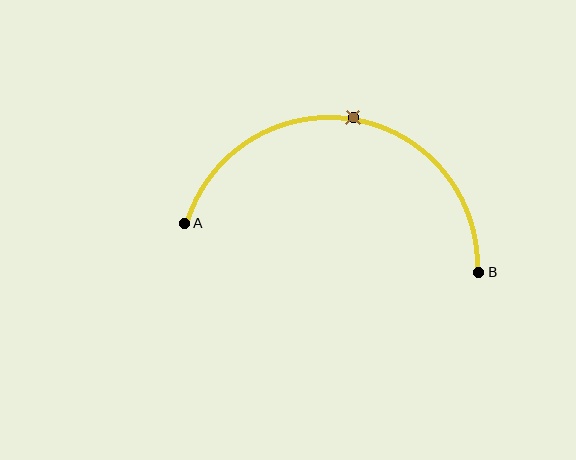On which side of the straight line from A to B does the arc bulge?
The arc bulges above the straight line connecting A and B.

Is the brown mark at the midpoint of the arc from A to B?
Yes. The brown mark lies on the arc at equal arc-length from both A and B — it is the arc midpoint.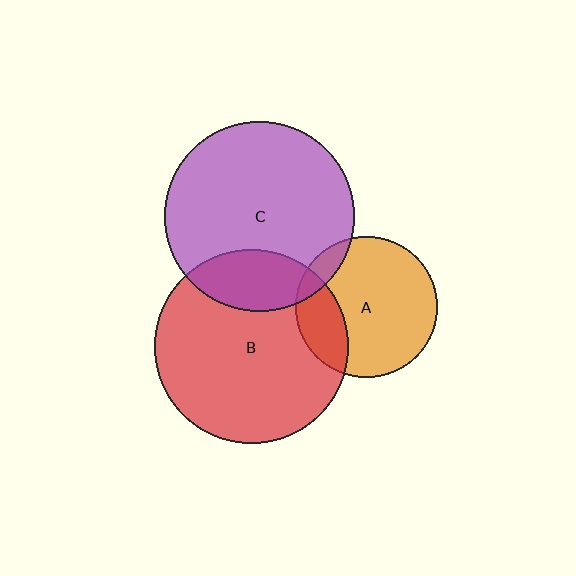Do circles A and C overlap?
Yes.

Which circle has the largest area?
Circle B (red).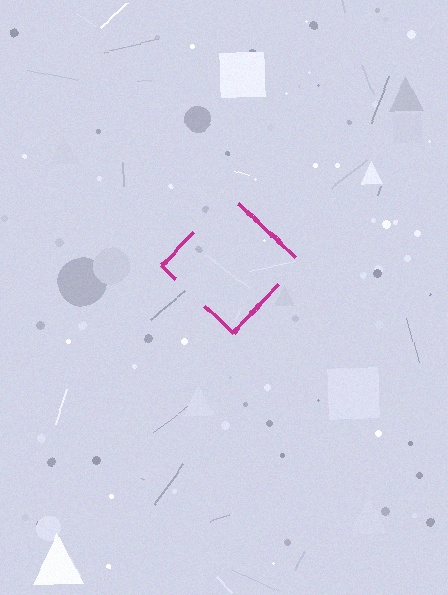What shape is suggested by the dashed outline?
The dashed outline suggests a diamond.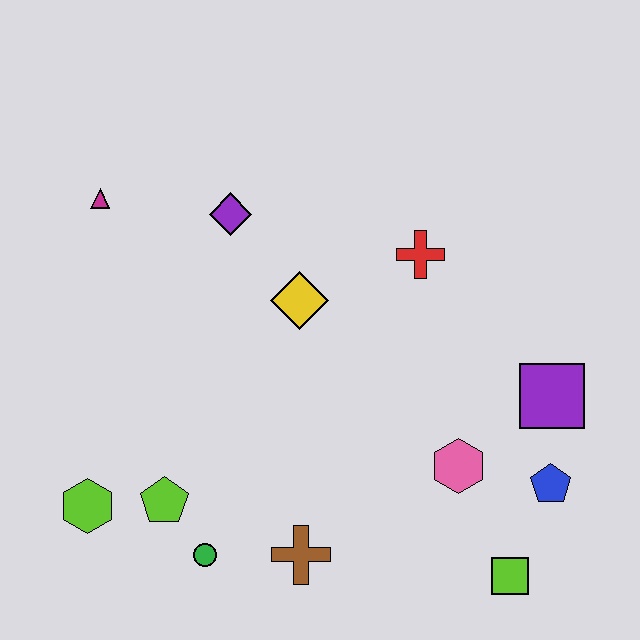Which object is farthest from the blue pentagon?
The magenta triangle is farthest from the blue pentagon.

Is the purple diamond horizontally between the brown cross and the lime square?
No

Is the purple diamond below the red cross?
No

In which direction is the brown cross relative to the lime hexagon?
The brown cross is to the right of the lime hexagon.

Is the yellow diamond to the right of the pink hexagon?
No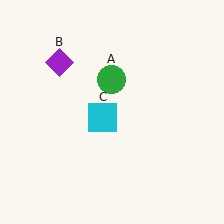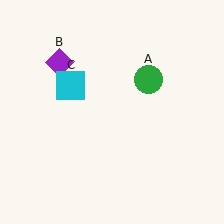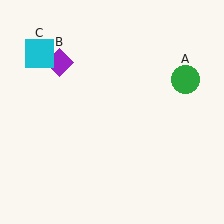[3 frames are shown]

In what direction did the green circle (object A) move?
The green circle (object A) moved right.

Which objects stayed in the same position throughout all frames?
Purple diamond (object B) remained stationary.